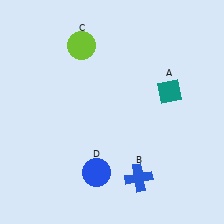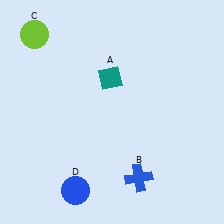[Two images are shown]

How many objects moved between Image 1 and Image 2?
3 objects moved between the two images.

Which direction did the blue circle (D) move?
The blue circle (D) moved left.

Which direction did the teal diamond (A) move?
The teal diamond (A) moved left.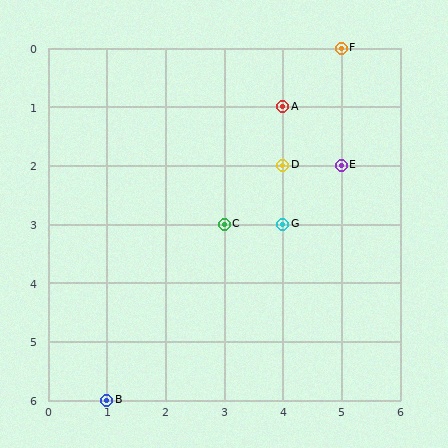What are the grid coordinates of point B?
Point B is at grid coordinates (1, 6).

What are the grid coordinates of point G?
Point G is at grid coordinates (4, 3).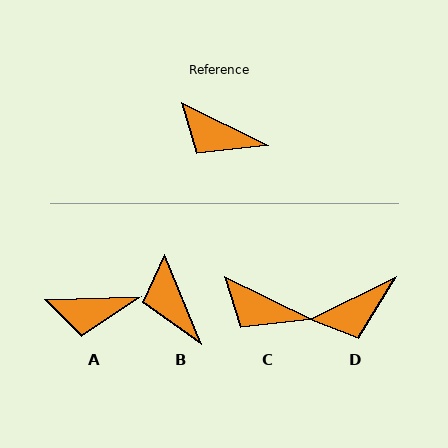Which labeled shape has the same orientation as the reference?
C.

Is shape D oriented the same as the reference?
No, it is off by about 53 degrees.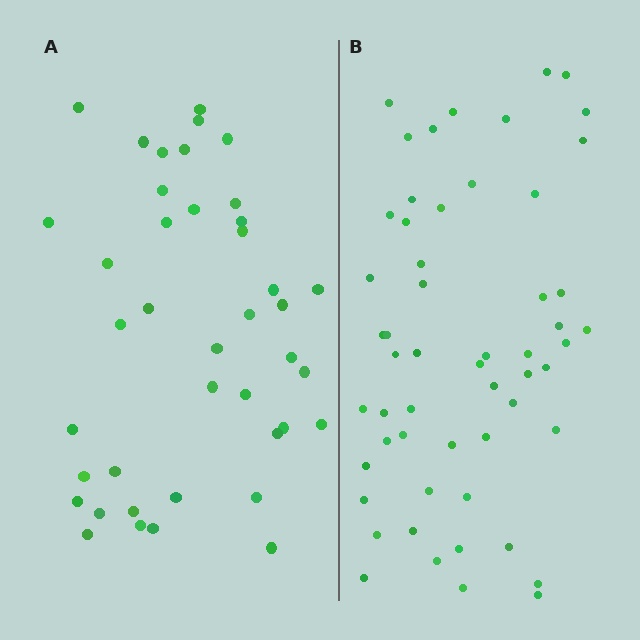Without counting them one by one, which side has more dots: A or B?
Region B (the right region) has more dots.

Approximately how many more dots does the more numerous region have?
Region B has approximately 15 more dots than region A.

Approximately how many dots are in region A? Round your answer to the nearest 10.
About 40 dots. (The exact count is 41, which rounds to 40.)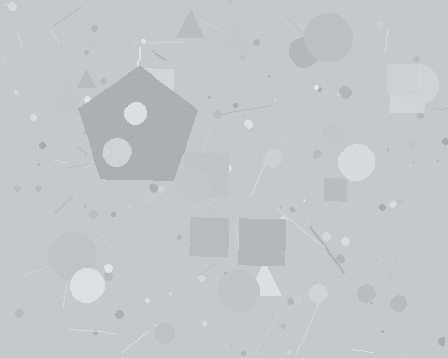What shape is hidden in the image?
A pentagon is hidden in the image.